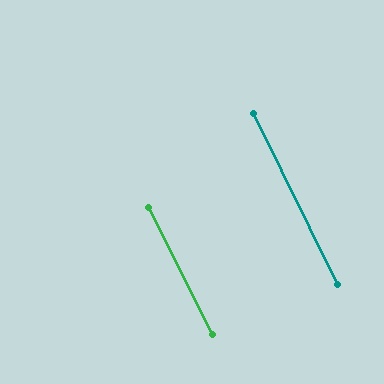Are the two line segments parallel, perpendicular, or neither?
Parallel — their directions differ by only 0.8°.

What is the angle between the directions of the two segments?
Approximately 1 degree.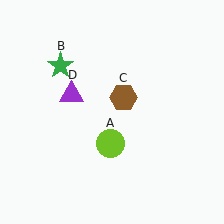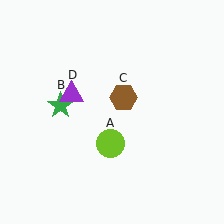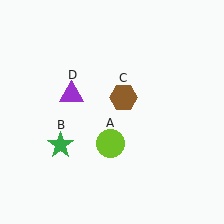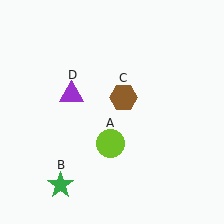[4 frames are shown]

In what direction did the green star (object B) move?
The green star (object B) moved down.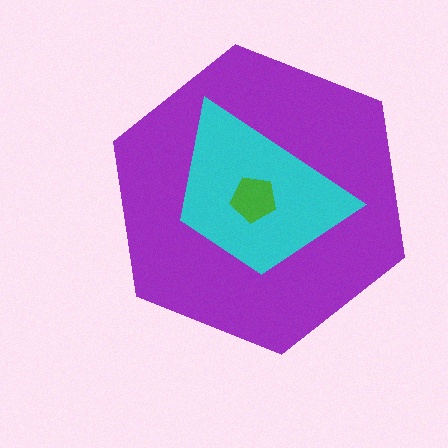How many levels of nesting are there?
3.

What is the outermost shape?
The purple hexagon.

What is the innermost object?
The green pentagon.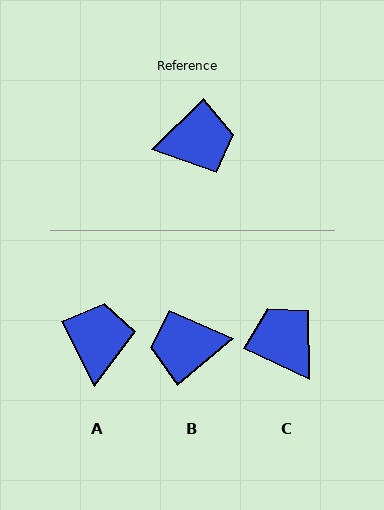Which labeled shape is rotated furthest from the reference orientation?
B, about 175 degrees away.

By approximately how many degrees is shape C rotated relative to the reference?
Approximately 110 degrees counter-clockwise.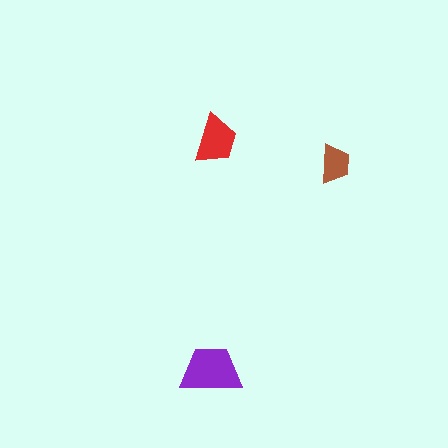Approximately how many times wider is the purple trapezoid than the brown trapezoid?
About 1.5 times wider.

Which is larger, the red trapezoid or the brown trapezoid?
The red one.